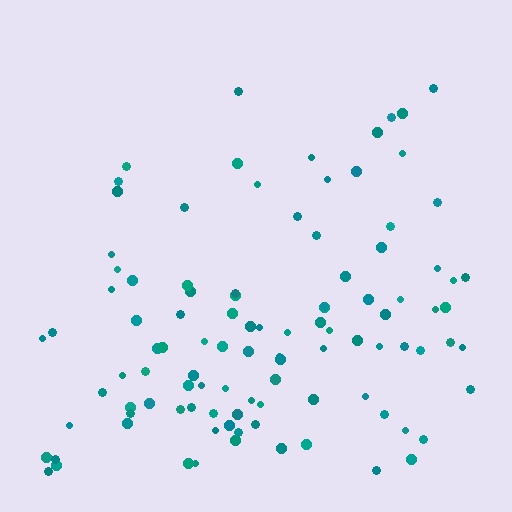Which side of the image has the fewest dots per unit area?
The top.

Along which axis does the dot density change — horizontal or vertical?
Vertical.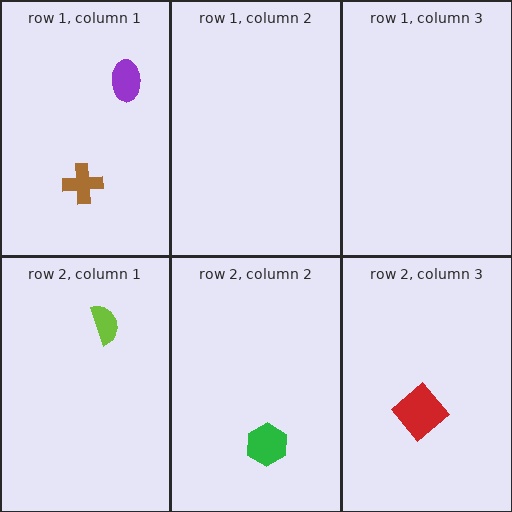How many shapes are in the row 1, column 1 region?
2.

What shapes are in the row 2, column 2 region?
The green hexagon.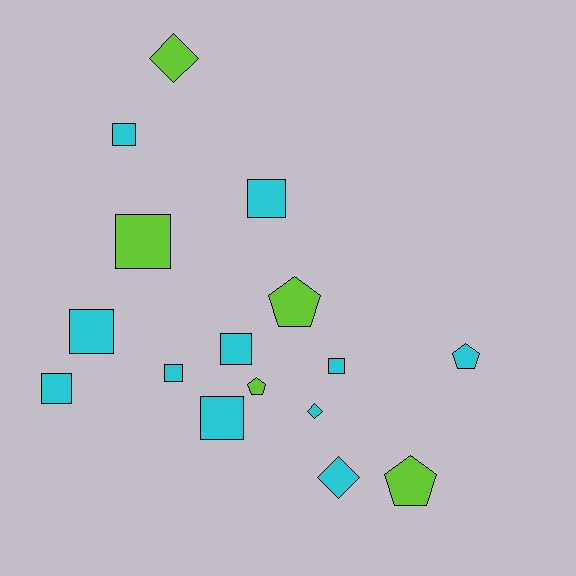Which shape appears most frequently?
Square, with 9 objects.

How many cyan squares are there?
There are 8 cyan squares.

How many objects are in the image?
There are 16 objects.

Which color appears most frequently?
Cyan, with 11 objects.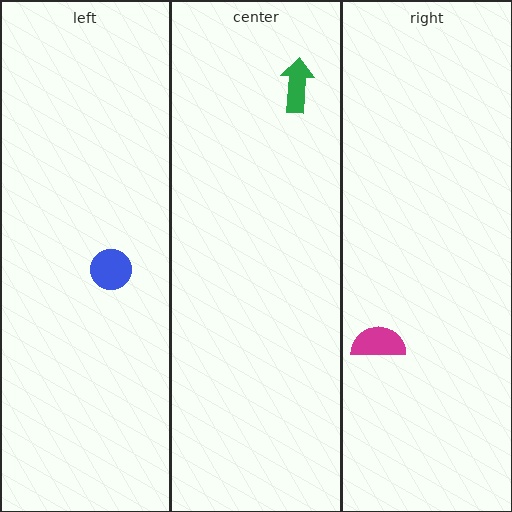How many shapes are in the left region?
1.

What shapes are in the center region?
The green arrow.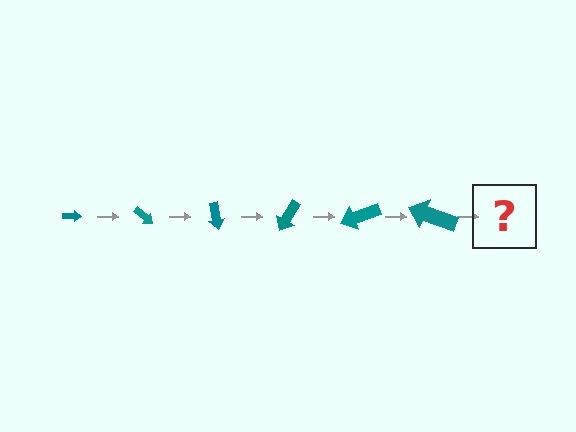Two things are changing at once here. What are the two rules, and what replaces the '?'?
The two rules are that the arrow grows larger each step and it rotates 40 degrees each step. The '?' should be an arrow, larger than the previous one and rotated 240 degrees from the start.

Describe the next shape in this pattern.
It should be an arrow, larger than the previous one and rotated 240 degrees from the start.